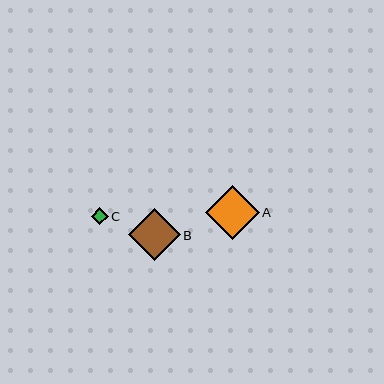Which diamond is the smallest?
Diamond C is the smallest with a size of approximately 17 pixels.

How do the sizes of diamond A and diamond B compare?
Diamond A and diamond B are approximately the same size.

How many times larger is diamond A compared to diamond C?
Diamond A is approximately 3.2 times the size of diamond C.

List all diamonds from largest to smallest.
From largest to smallest: A, B, C.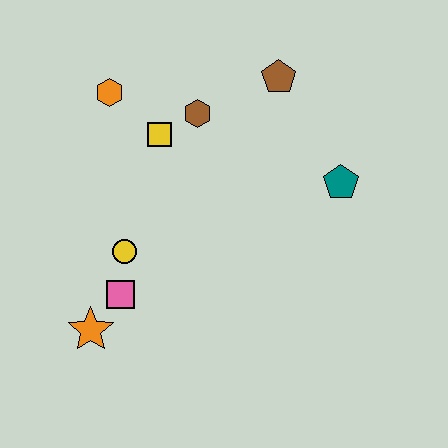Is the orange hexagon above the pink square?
Yes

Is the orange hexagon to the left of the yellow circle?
Yes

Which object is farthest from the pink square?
The brown pentagon is farthest from the pink square.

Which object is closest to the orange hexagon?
The yellow square is closest to the orange hexagon.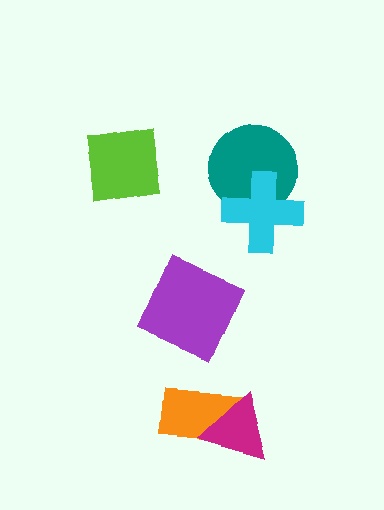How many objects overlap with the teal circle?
1 object overlaps with the teal circle.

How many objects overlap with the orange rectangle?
1 object overlaps with the orange rectangle.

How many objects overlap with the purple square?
0 objects overlap with the purple square.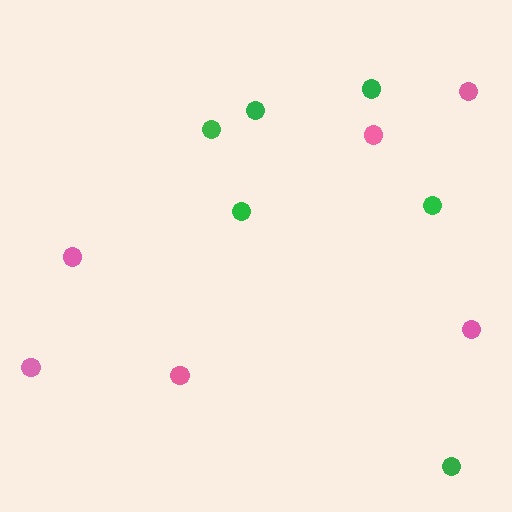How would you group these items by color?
There are 2 groups: one group of pink circles (6) and one group of green circles (6).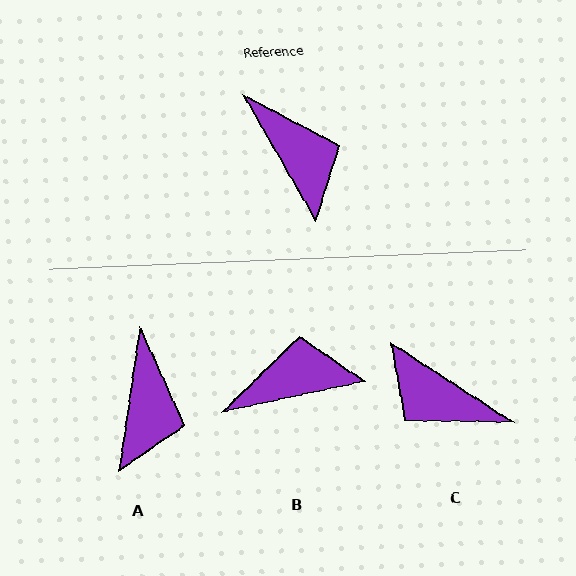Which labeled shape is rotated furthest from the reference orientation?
C, about 153 degrees away.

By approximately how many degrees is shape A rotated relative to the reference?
Approximately 38 degrees clockwise.